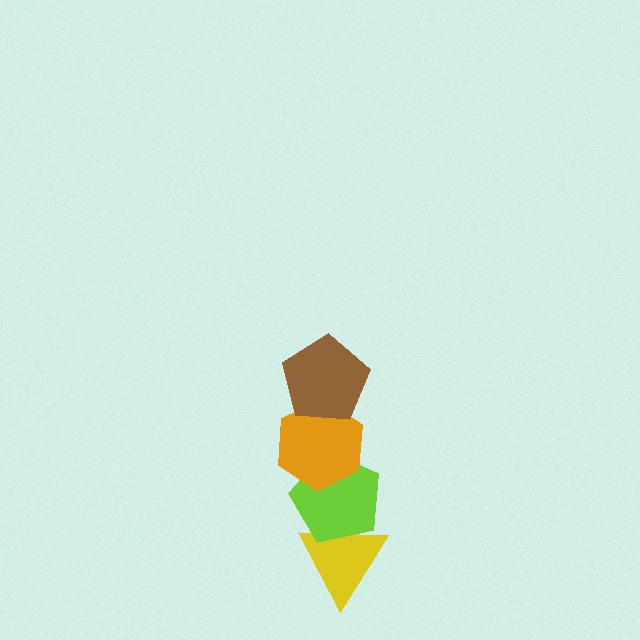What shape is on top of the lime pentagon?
The orange hexagon is on top of the lime pentagon.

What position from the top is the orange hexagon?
The orange hexagon is 2nd from the top.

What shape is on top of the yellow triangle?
The lime pentagon is on top of the yellow triangle.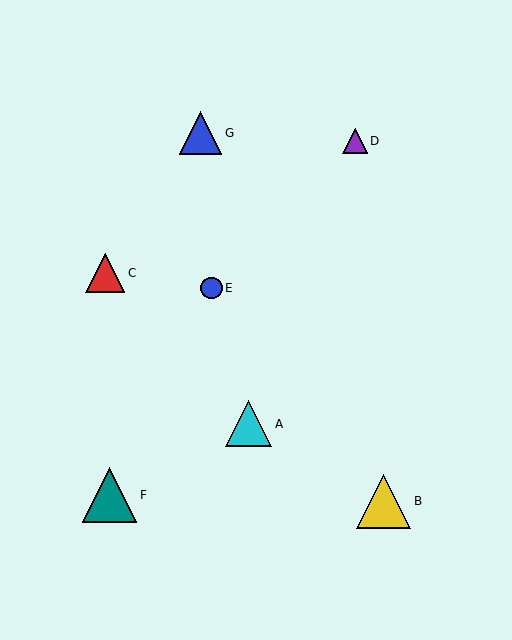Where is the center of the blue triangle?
The center of the blue triangle is at (200, 133).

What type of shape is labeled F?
Shape F is a teal triangle.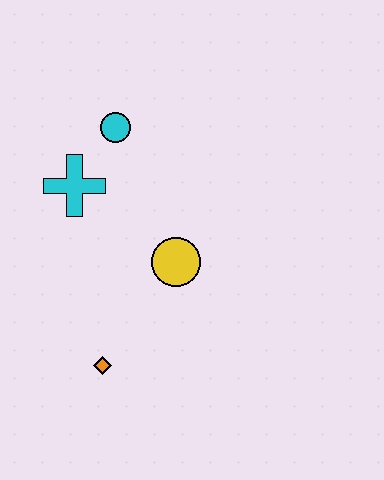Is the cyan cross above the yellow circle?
Yes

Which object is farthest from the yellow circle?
The cyan circle is farthest from the yellow circle.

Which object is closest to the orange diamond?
The yellow circle is closest to the orange diamond.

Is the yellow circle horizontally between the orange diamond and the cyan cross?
No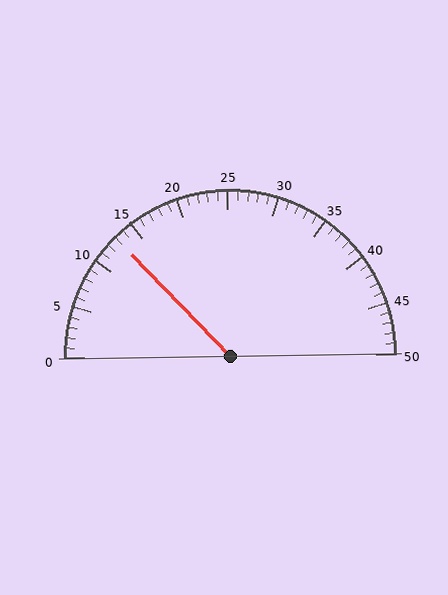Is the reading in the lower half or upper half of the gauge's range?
The reading is in the lower half of the range (0 to 50).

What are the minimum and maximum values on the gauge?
The gauge ranges from 0 to 50.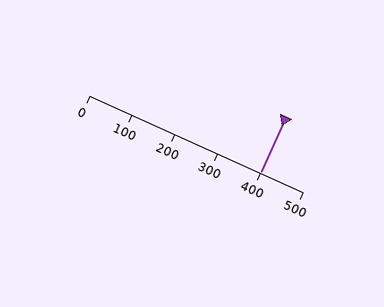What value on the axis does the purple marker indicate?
The marker indicates approximately 400.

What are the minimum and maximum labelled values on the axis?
The axis runs from 0 to 500.